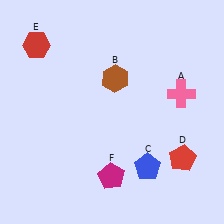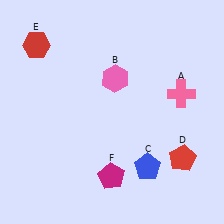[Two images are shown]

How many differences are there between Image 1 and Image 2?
There is 1 difference between the two images.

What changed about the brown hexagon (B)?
In Image 1, B is brown. In Image 2, it changed to pink.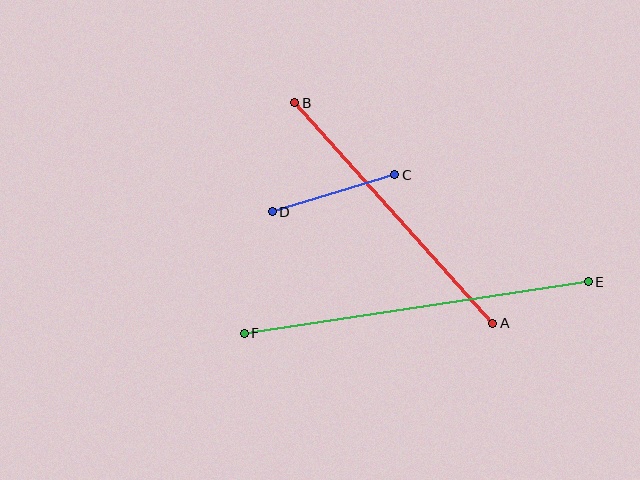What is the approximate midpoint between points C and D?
The midpoint is at approximately (333, 193) pixels.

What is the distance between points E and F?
The distance is approximately 348 pixels.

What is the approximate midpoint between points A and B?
The midpoint is at approximately (394, 213) pixels.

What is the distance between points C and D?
The distance is approximately 128 pixels.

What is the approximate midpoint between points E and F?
The midpoint is at approximately (416, 308) pixels.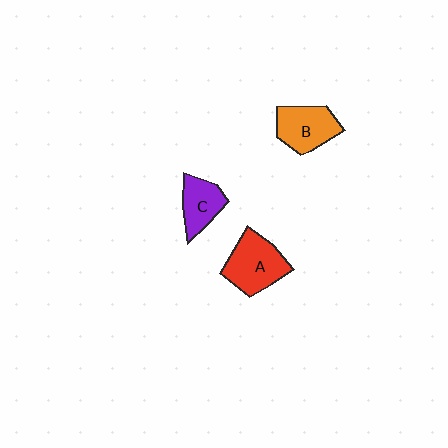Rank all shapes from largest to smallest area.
From largest to smallest: A (red), B (orange), C (purple).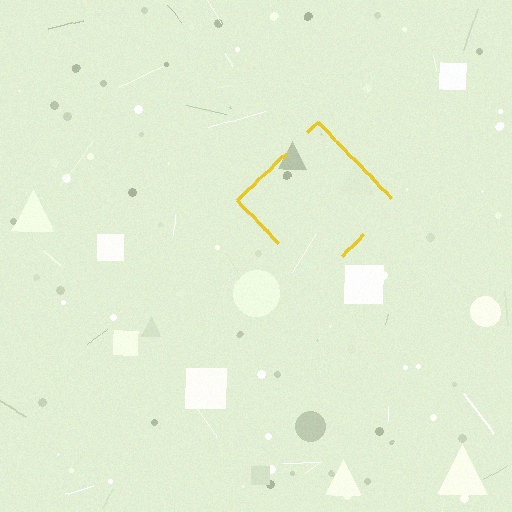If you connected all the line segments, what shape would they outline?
They would outline a diamond.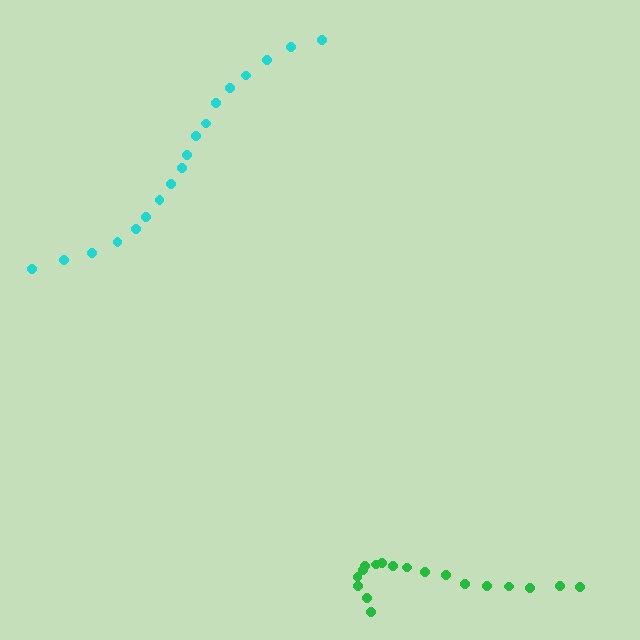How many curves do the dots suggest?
There are 2 distinct paths.